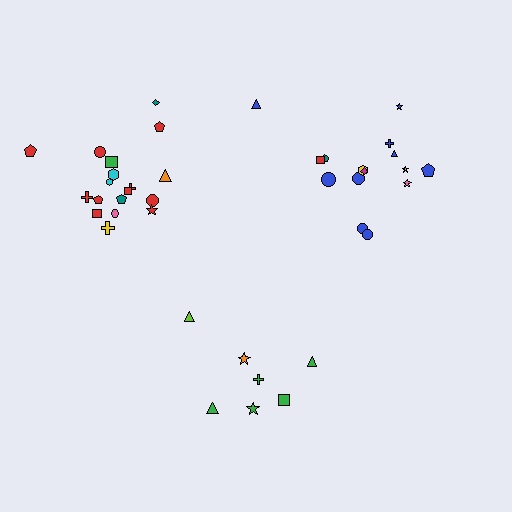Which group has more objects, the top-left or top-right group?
The top-left group.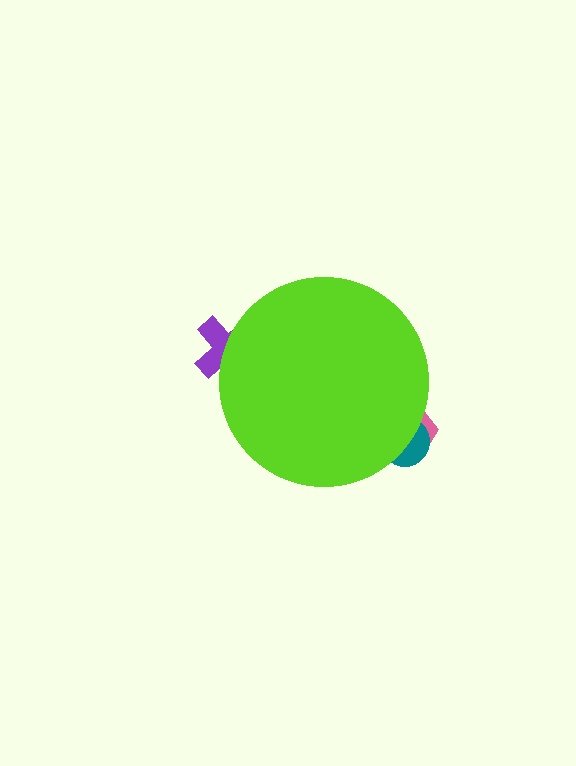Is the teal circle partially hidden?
Yes, the teal circle is partially hidden behind the lime circle.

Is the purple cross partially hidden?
Yes, the purple cross is partially hidden behind the lime circle.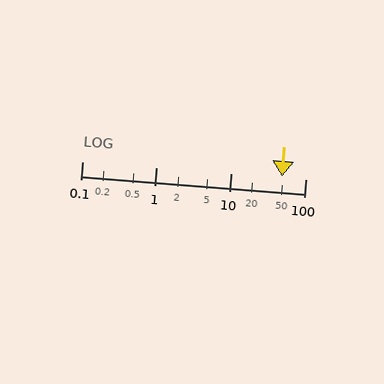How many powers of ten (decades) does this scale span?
The scale spans 3 decades, from 0.1 to 100.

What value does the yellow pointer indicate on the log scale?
The pointer indicates approximately 49.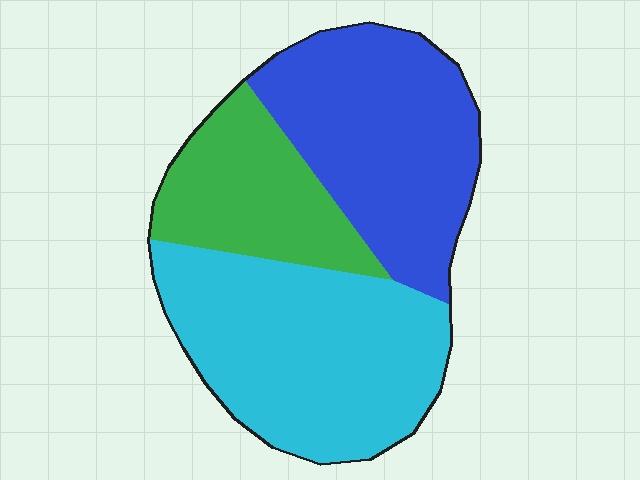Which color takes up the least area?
Green, at roughly 20%.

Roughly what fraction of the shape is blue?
Blue takes up about three eighths (3/8) of the shape.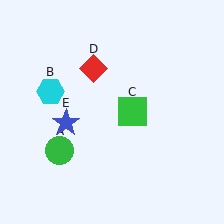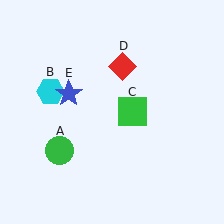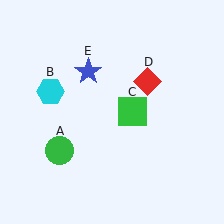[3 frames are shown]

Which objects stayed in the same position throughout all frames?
Green circle (object A) and cyan hexagon (object B) and green square (object C) remained stationary.